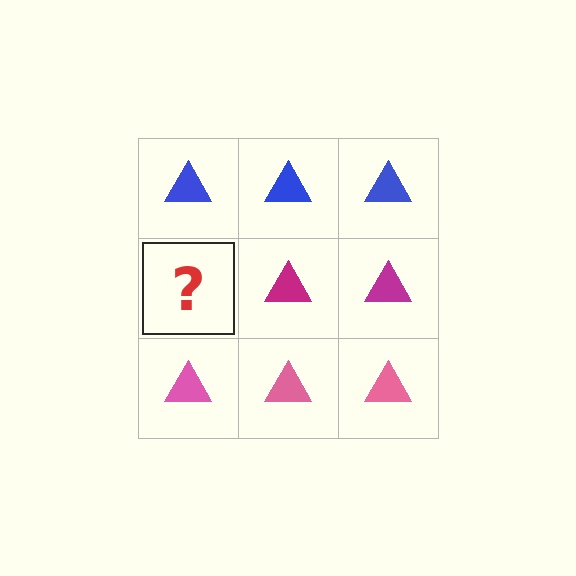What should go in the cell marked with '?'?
The missing cell should contain a magenta triangle.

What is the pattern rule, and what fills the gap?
The rule is that each row has a consistent color. The gap should be filled with a magenta triangle.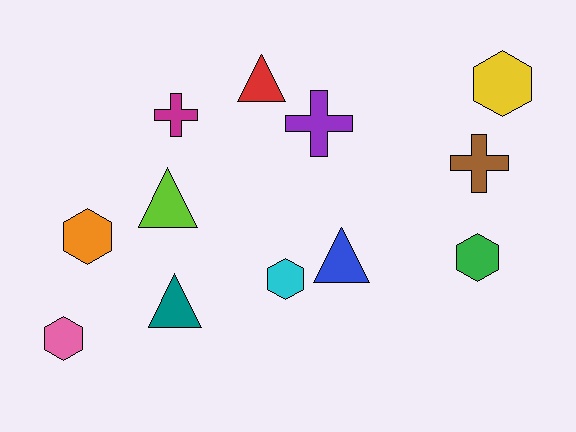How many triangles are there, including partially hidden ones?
There are 4 triangles.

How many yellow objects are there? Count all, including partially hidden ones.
There is 1 yellow object.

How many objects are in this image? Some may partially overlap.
There are 12 objects.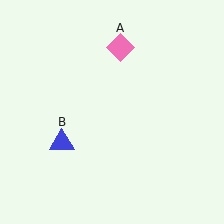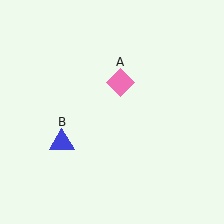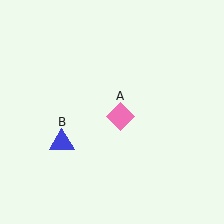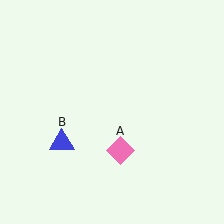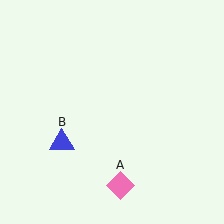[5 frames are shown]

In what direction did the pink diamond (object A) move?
The pink diamond (object A) moved down.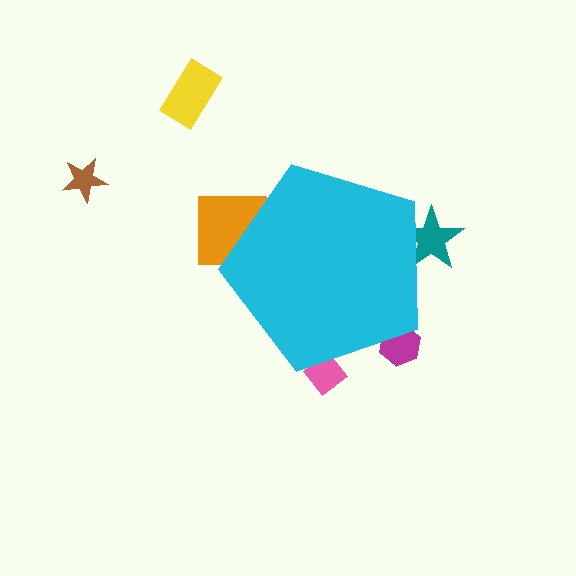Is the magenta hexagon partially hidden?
Yes, the magenta hexagon is partially hidden behind the cyan pentagon.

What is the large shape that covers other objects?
A cyan pentagon.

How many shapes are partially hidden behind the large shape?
4 shapes are partially hidden.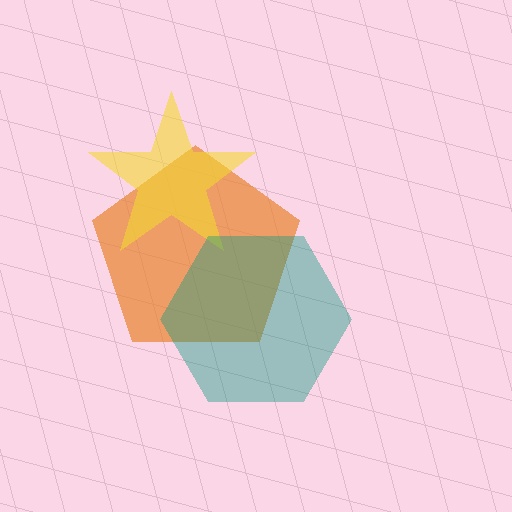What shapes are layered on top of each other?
The layered shapes are: an orange pentagon, a yellow star, a teal hexagon.